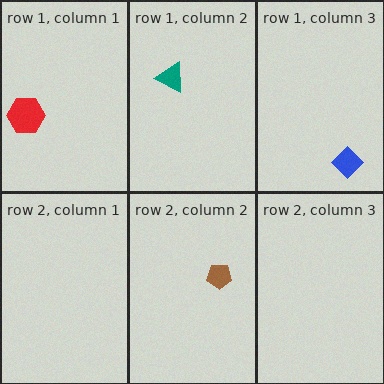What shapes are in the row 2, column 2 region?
The brown pentagon.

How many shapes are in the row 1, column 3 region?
1.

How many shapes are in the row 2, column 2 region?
1.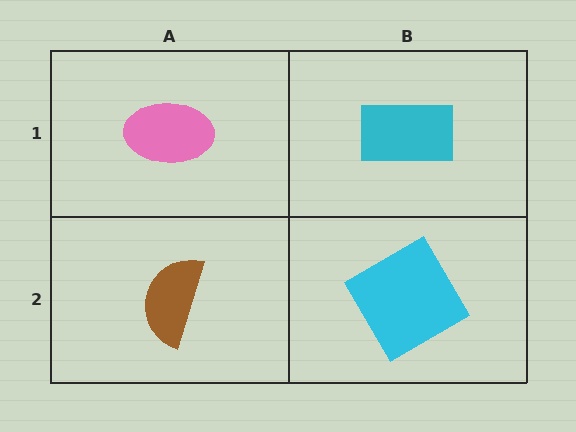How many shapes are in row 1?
2 shapes.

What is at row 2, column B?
A cyan diamond.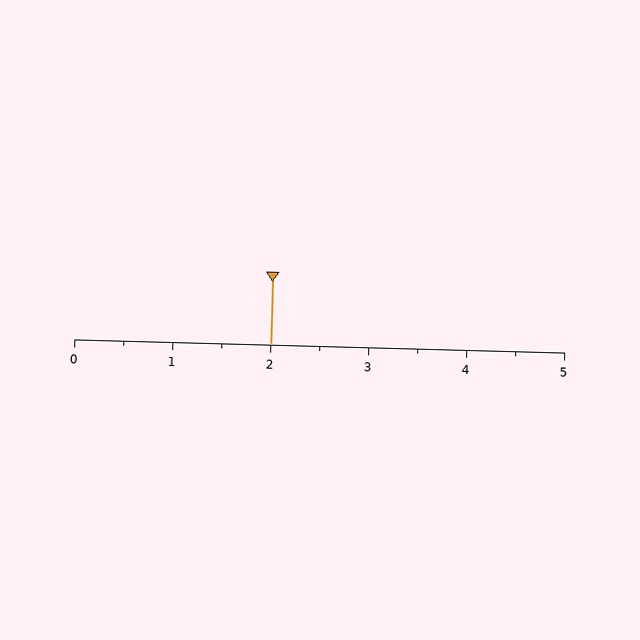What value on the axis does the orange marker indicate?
The marker indicates approximately 2.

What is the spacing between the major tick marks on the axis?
The major ticks are spaced 1 apart.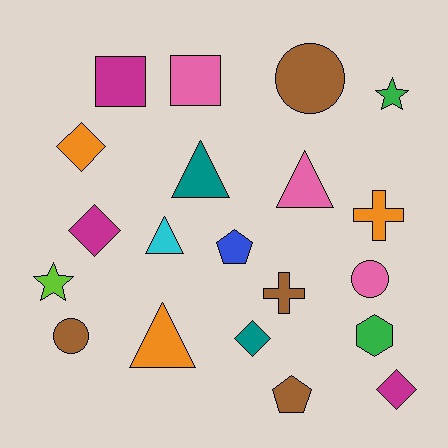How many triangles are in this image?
There are 4 triangles.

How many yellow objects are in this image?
There are no yellow objects.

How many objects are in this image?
There are 20 objects.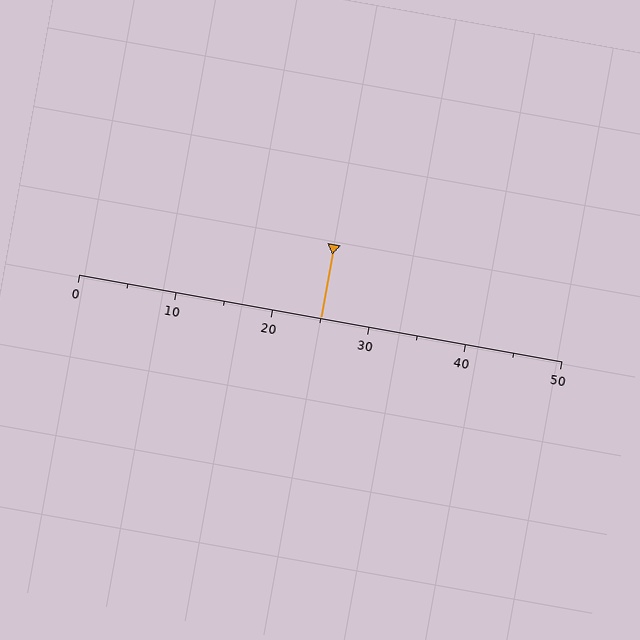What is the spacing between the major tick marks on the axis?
The major ticks are spaced 10 apart.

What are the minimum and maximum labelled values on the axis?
The axis runs from 0 to 50.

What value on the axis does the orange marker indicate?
The marker indicates approximately 25.